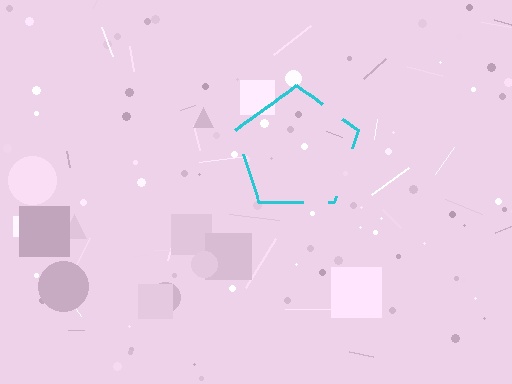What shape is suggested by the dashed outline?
The dashed outline suggests a pentagon.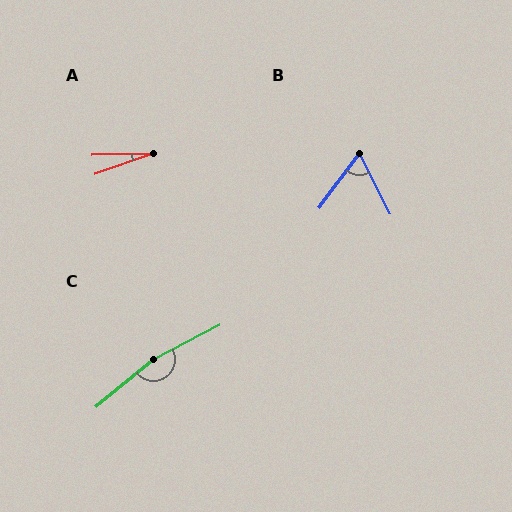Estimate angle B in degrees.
Approximately 63 degrees.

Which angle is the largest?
C, at approximately 168 degrees.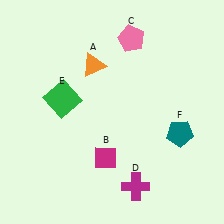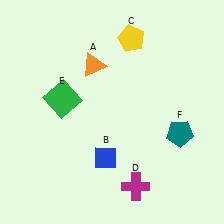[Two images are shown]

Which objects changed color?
B changed from magenta to blue. C changed from pink to yellow.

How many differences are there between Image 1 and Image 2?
There are 2 differences between the two images.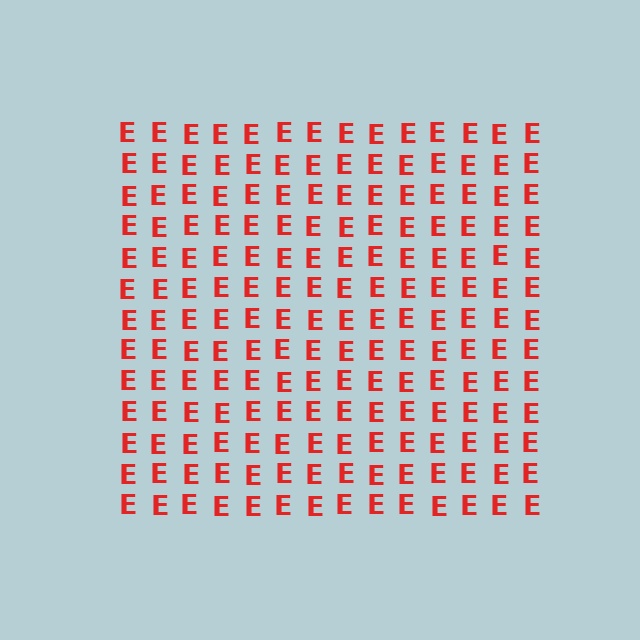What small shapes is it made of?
It is made of small letter E's.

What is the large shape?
The large shape is a square.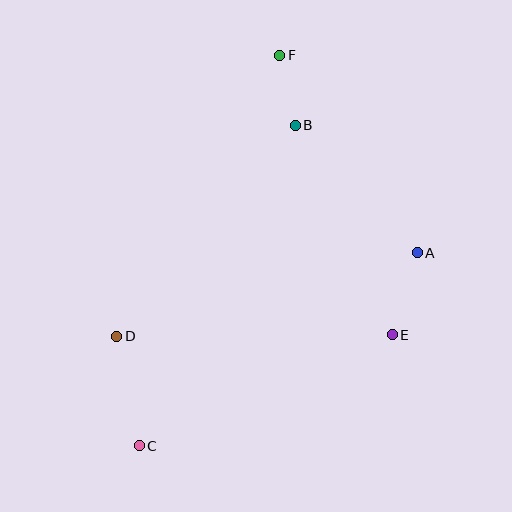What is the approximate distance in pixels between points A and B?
The distance between A and B is approximately 177 pixels.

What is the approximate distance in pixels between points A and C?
The distance between A and C is approximately 338 pixels.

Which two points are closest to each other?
Points B and F are closest to each other.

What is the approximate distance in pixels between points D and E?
The distance between D and E is approximately 275 pixels.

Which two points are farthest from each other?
Points C and F are farthest from each other.